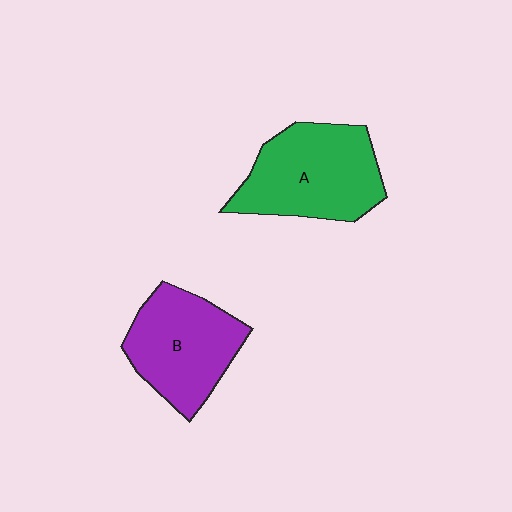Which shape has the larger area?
Shape A (green).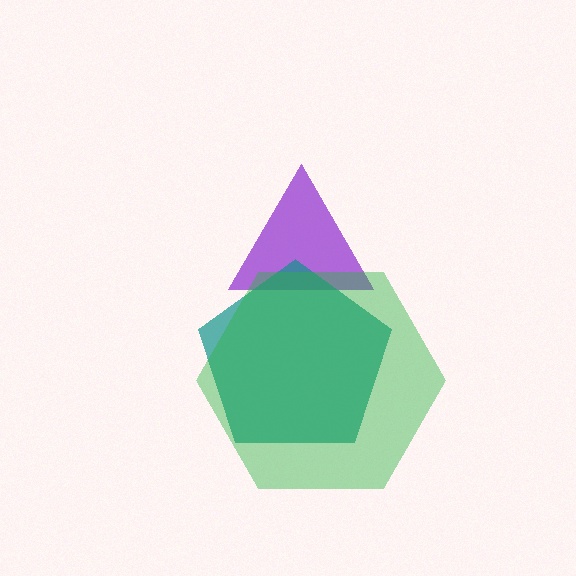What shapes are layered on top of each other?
The layered shapes are: a purple triangle, a teal pentagon, a green hexagon.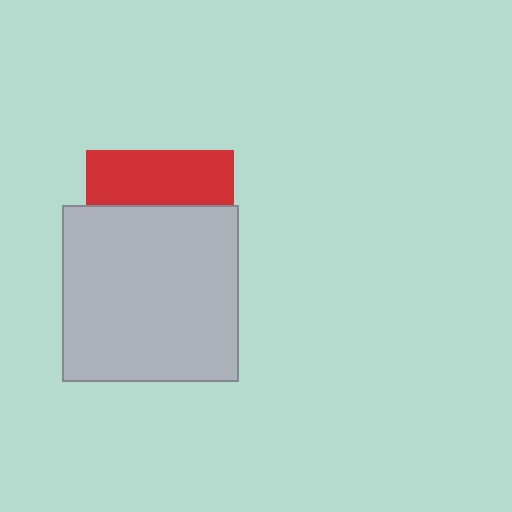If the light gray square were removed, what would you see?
You would see the complete red square.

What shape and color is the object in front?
The object in front is a light gray square.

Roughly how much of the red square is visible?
A small part of it is visible (roughly 37%).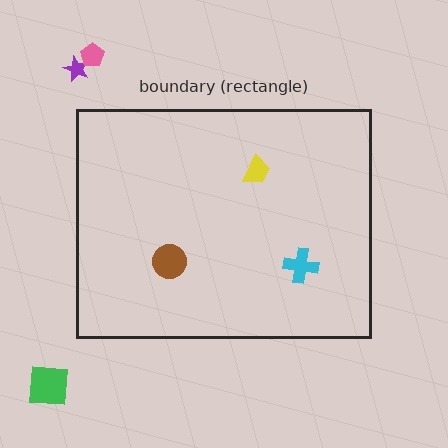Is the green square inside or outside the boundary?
Outside.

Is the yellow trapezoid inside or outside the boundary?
Inside.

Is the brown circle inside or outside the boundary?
Inside.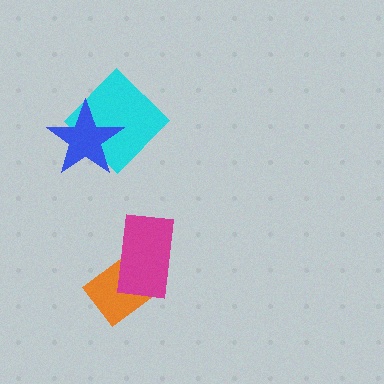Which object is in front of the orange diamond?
The magenta rectangle is in front of the orange diamond.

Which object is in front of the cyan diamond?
The blue star is in front of the cyan diamond.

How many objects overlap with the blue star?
1 object overlaps with the blue star.